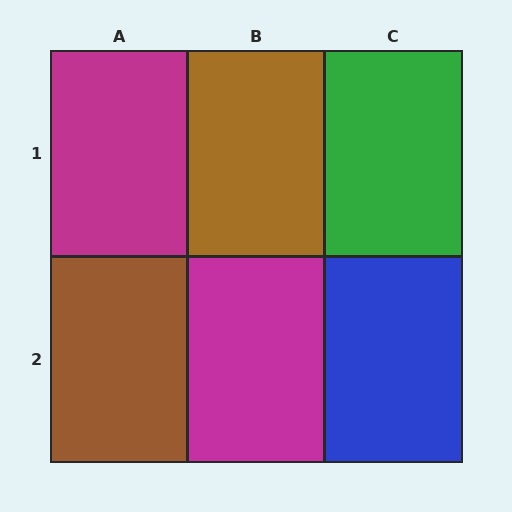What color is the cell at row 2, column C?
Blue.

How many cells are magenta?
2 cells are magenta.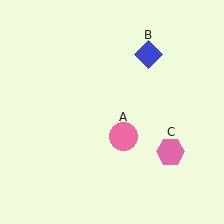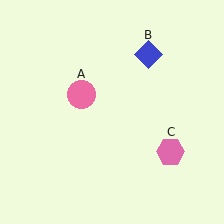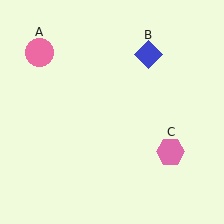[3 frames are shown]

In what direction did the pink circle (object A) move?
The pink circle (object A) moved up and to the left.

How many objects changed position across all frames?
1 object changed position: pink circle (object A).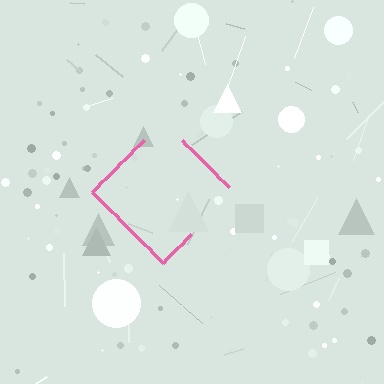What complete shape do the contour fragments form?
The contour fragments form a diamond.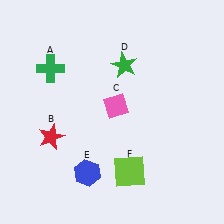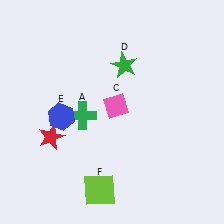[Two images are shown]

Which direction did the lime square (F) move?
The lime square (F) moved left.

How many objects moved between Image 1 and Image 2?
3 objects moved between the two images.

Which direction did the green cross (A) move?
The green cross (A) moved down.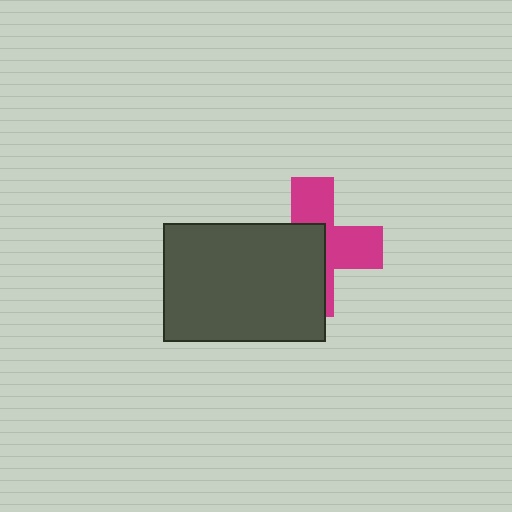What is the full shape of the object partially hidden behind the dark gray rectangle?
The partially hidden object is a magenta cross.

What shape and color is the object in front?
The object in front is a dark gray rectangle.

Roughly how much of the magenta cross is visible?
About half of it is visible (roughly 48%).